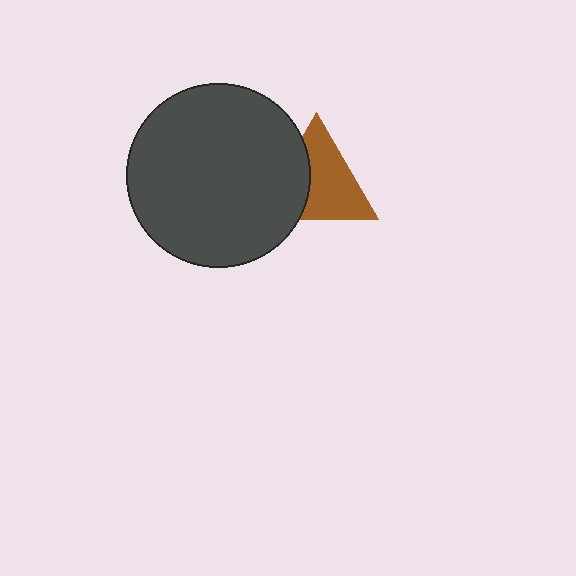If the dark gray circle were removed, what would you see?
You would see the complete brown triangle.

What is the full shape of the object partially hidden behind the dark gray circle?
The partially hidden object is a brown triangle.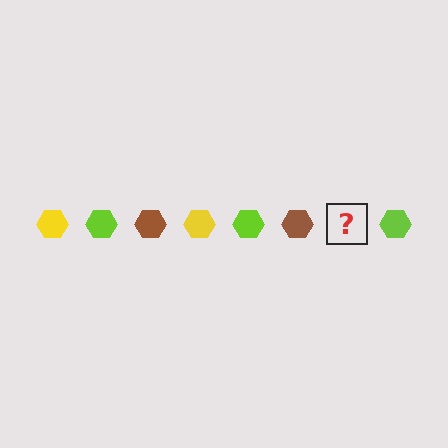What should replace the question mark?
The question mark should be replaced with a yellow hexagon.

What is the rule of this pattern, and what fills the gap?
The rule is that the pattern cycles through yellow, lime, brown hexagons. The gap should be filled with a yellow hexagon.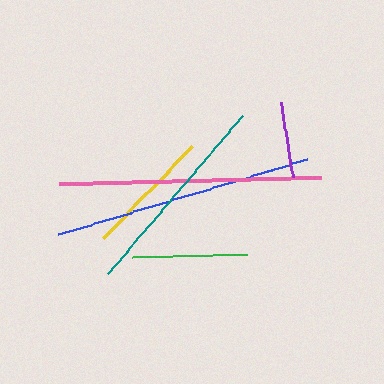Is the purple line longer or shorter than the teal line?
The teal line is longer than the purple line.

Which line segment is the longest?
The pink line is the longest at approximately 262 pixels.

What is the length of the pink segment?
The pink segment is approximately 262 pixels long.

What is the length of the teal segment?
The teal segment is approximately 209 pixels long.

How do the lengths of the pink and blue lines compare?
The pink and blue lines are approximately the same length.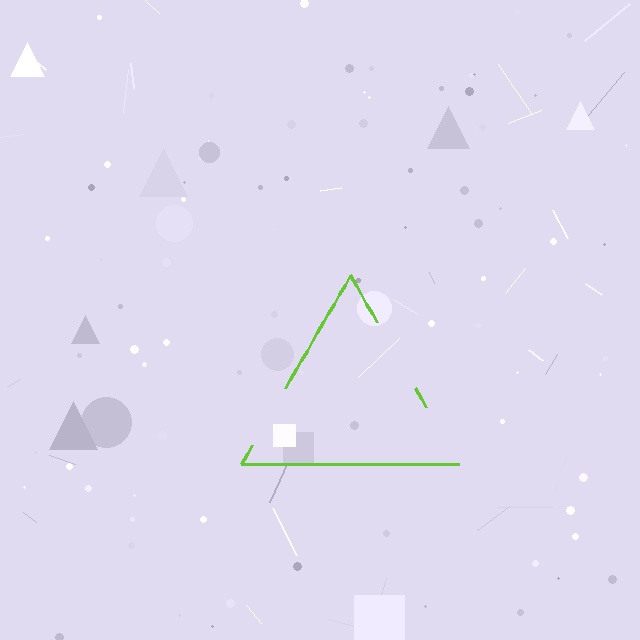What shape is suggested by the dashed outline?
The dashed outline suggests a triangle.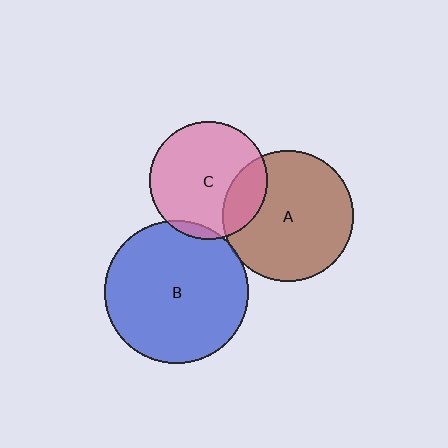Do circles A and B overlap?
Yes.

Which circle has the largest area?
Circle B (blue).